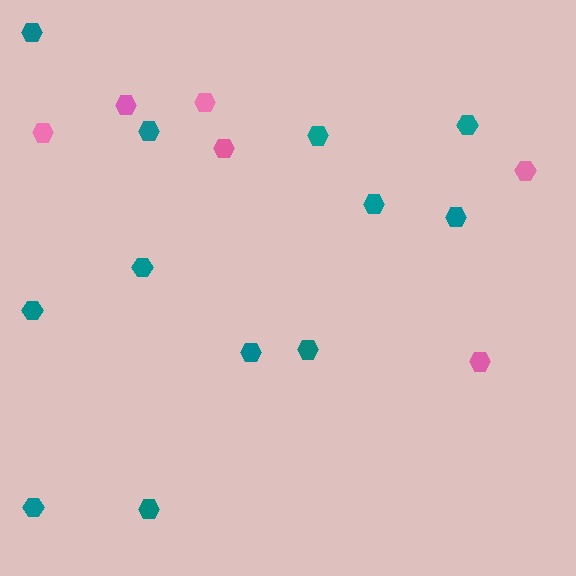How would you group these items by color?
There are 2 groups: one group of pink hexagons (6) and one group of teal hexagons (12).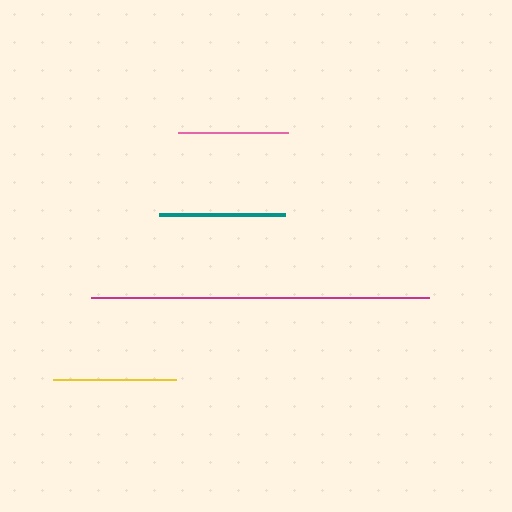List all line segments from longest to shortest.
From longest to shortest: magenta, teal, yellow, pink.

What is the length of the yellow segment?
The yellow segment is approximately 123 pixels long.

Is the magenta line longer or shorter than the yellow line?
The magenta line is longer than the yellow line.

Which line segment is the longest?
The magenta line is the longest at approximately 338 pixels.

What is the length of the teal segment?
The teal segment is approximately 125 pixels long.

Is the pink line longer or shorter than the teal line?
The teal line is longer than the pink line.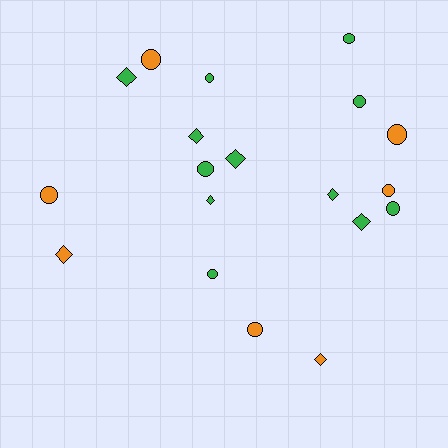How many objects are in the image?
There are 19 objects.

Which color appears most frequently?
Green, with 12 objects.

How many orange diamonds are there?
There are 2 orange diamonds.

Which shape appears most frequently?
Circle, with 11 objects.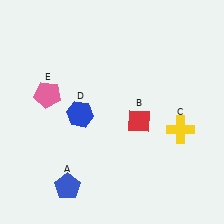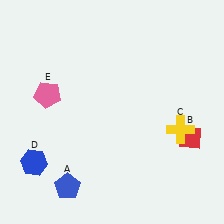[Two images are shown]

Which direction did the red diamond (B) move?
The red diamond (B) moved right.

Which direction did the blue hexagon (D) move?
The blue hexagon (D) moved down.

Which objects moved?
The objects that moved are: the red diamond (B), the blue hexagon (D).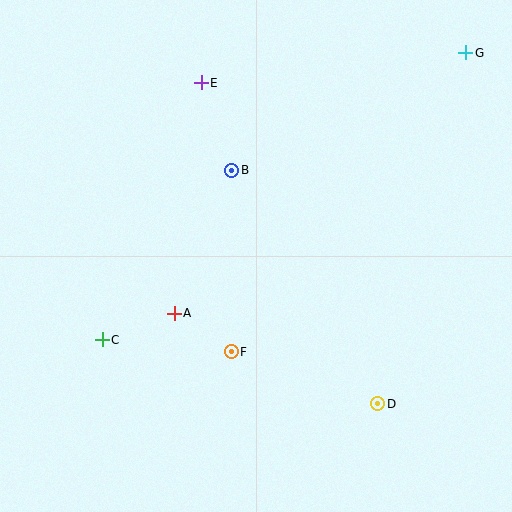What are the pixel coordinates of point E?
Point E is at (201, 83).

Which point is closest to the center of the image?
Point B at (232, 170) is closest to the center.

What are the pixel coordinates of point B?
Point B is at (232, 170).